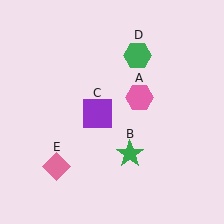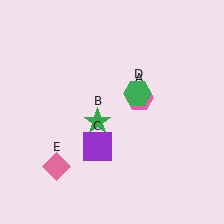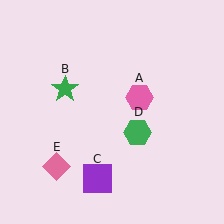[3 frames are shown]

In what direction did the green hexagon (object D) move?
The green hexagon (object D) moved down.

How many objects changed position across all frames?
3 objects changed position: green star (object B), purple square (object C), green hexagon (object D).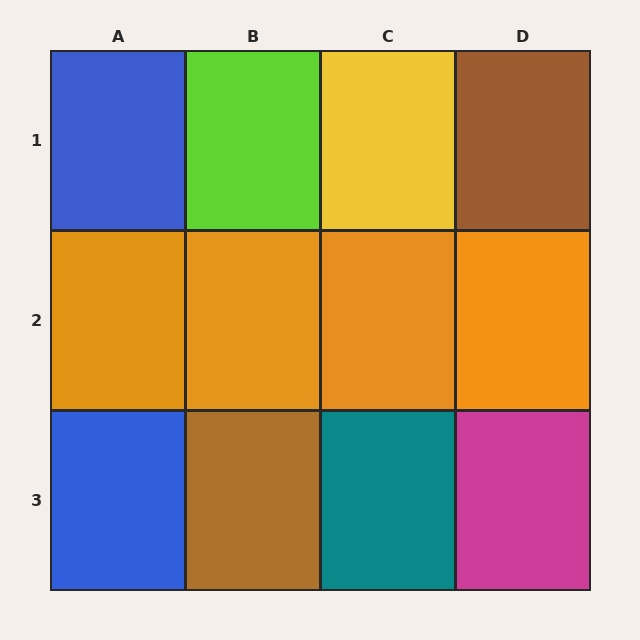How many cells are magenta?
1 cell is magenta.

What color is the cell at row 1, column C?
Yellow.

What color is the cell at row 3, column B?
Brown.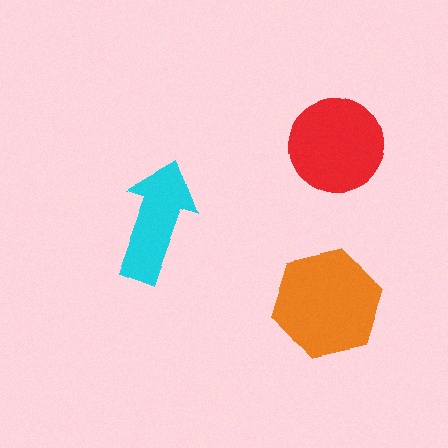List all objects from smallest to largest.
The cyan arrow, the red circle, the orange hexagon.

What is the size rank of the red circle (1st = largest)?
2nd.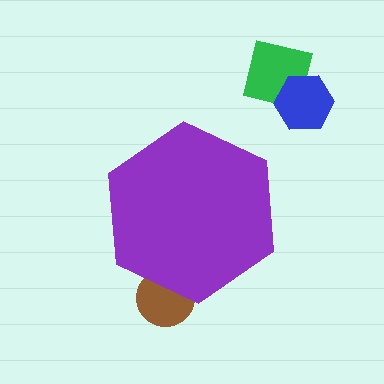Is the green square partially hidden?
No, the green square is fully visible.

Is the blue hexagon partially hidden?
No, the blue hexagon is fully visible.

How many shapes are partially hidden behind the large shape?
1 shape is partially hidden.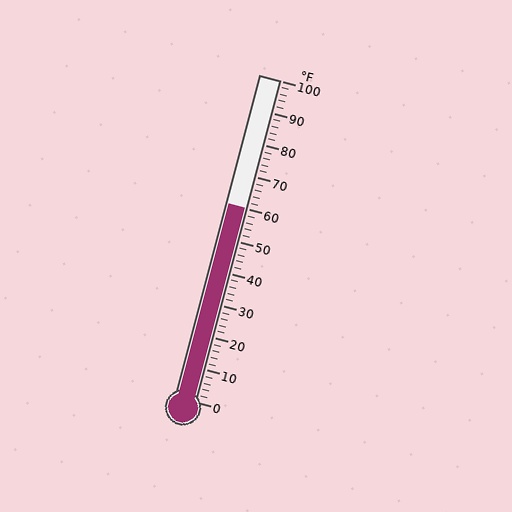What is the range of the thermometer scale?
The thermometer scale ranges from 0°F to 100°F.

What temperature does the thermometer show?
The thermometer shows approximately 60°F.